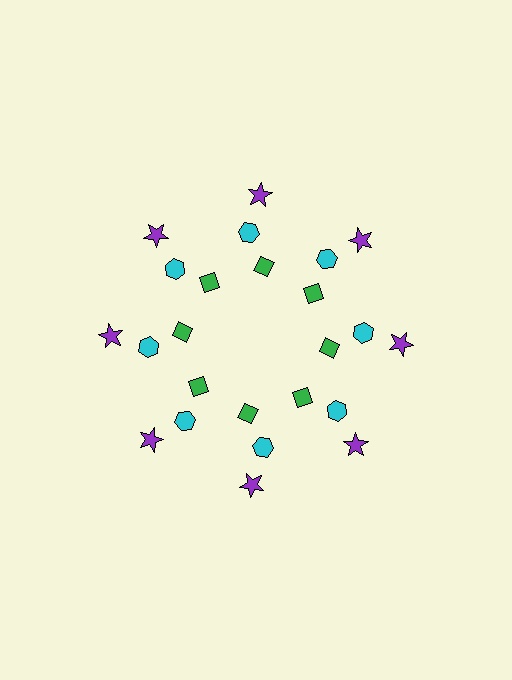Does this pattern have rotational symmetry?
Yes, this pattern has 8-fold rotational symmetry. It looks the same after rotating 45 degrees around the center.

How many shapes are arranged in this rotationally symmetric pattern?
There are 24 shapes, arranged in 8 groups of 3.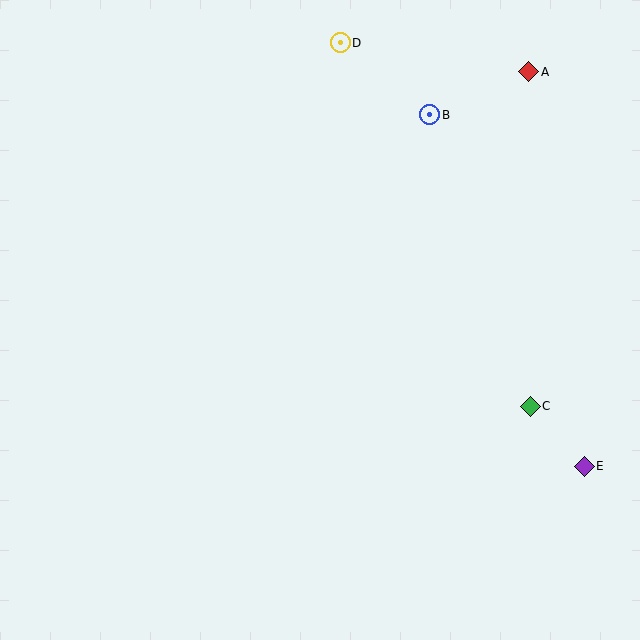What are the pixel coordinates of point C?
Point C is at (530, 406).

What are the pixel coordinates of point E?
Point E is at (584, 466).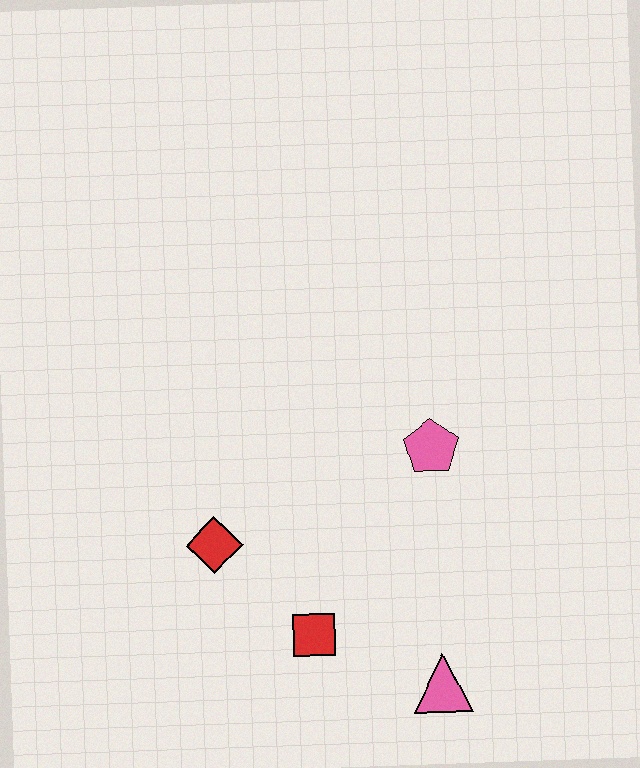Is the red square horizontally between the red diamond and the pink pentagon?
Yes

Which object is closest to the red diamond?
The red square is closest to the red diamond.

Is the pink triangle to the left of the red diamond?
No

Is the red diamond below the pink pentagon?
Yes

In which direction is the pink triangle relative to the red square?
The pink triangle is to the right of the red square.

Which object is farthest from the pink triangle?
The red diamond is farthest from the pink triangle.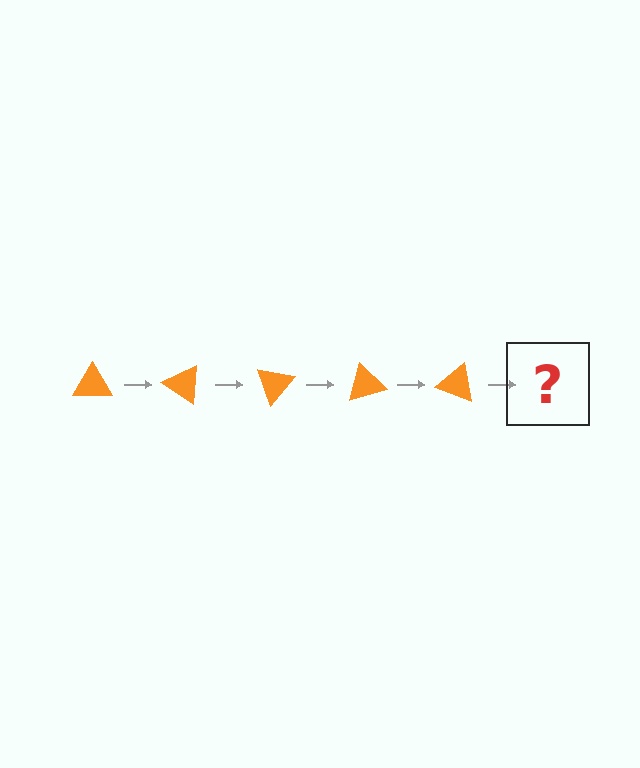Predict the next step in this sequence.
The next step is an orange triangle rotated 175 degrees.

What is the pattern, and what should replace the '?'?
The pattern is that the triangle rotates 35 degrees each step. The '?' should be an orange triangle rotated 175 degrees.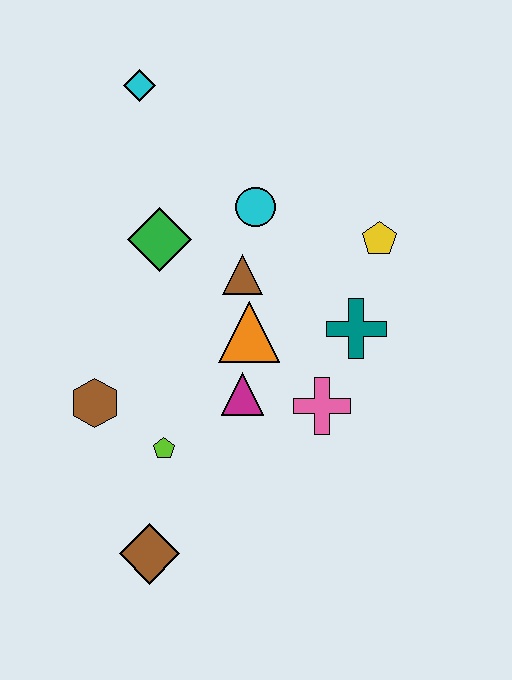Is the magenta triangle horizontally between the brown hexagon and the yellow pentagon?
Yes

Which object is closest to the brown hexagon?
The lime pentagon is closest to the brown hexagon.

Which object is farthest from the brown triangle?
The brown diamond is farthest from the brown triangle.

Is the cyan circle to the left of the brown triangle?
No